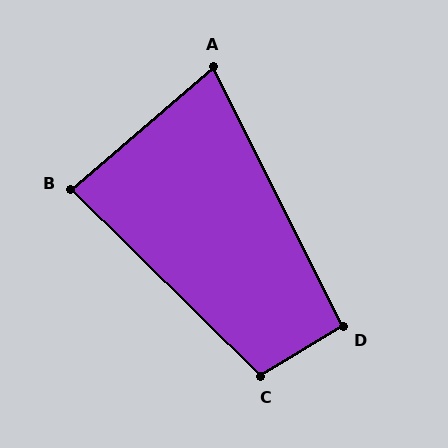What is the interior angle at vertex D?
Approximately 95 degrees (approximately right).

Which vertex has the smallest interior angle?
A, at approximately 76 degrees.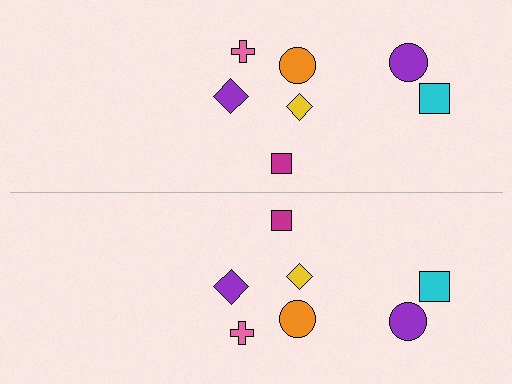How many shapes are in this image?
There are 14 shapes in this image.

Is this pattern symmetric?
Yes, this pattern has bilateral (reflection) symmetry.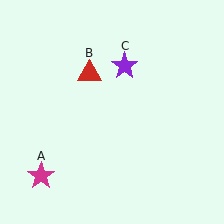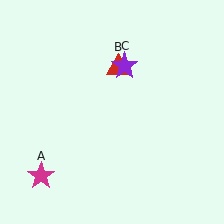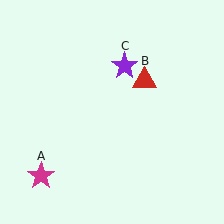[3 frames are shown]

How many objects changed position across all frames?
1 object changed position: red triangle (object B).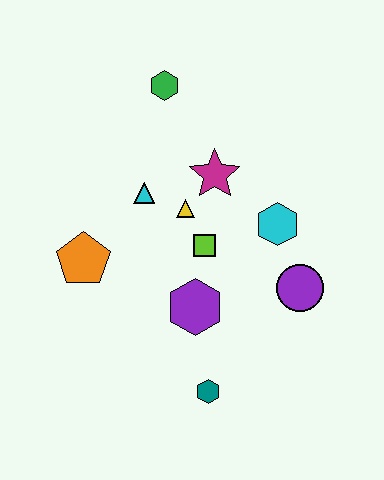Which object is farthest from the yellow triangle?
The teal hexagon is farthest from the yellow triangle.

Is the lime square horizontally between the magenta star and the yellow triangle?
Yes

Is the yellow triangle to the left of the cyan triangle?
No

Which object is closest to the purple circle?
The cyan hexagon is closest to the purple circle.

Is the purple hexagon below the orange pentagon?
Yes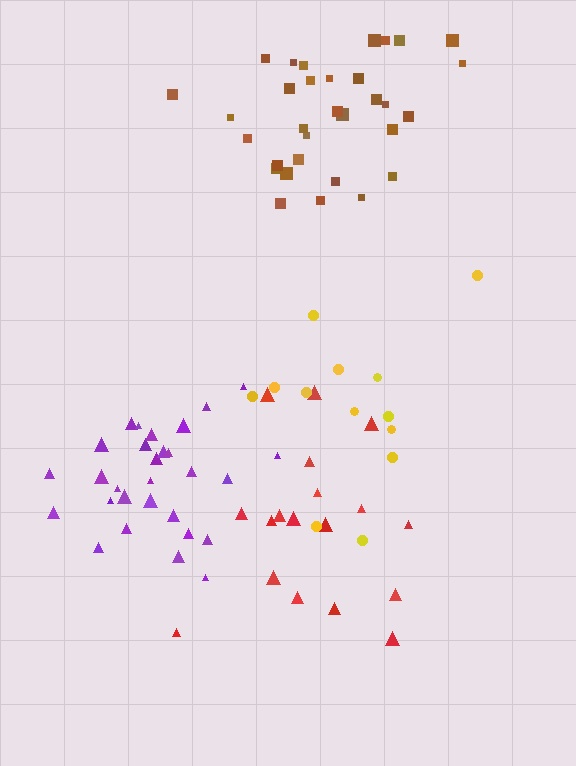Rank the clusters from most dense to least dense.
purple, brown, red, yellow.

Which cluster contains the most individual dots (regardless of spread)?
Brown (32).